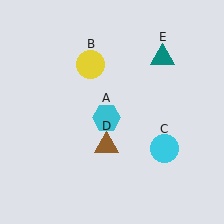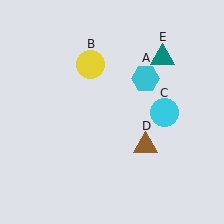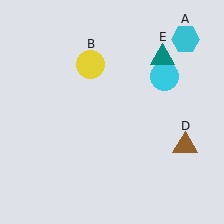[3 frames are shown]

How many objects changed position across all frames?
3 objects changed position: cyan hexagon (object A), cyan circle (object C), brown triangle (object D).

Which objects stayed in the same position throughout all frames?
Yellow circle (object B) and teal triangle (object E) remained stationary.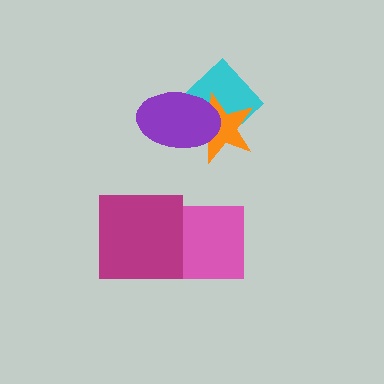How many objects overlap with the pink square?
1 object overlaps with the pink square.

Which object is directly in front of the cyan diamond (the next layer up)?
The orange star is directly in front of the cyan diamond.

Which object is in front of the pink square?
The magenta square is in front of the pink square.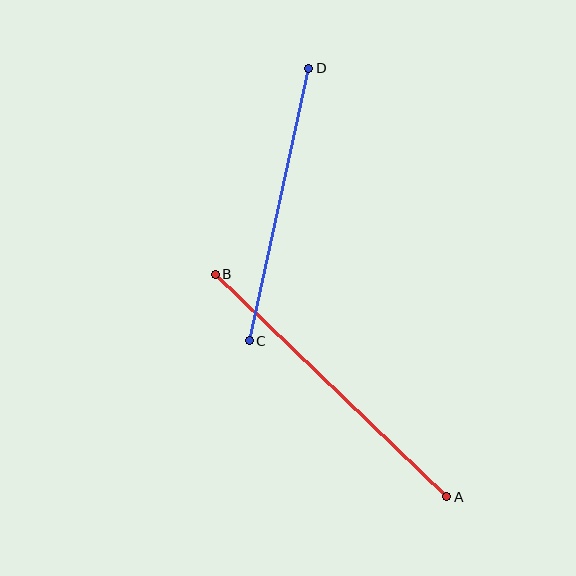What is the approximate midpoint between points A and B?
The midpoint is at approximately (331, 385) pixels.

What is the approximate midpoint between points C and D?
The midpoint is at approximately (279, 204) pixels.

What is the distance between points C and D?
The distance is approximately 279 pixels.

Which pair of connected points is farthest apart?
Points A and B are farthest apart.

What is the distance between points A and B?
The distance is approximately 321 pixels.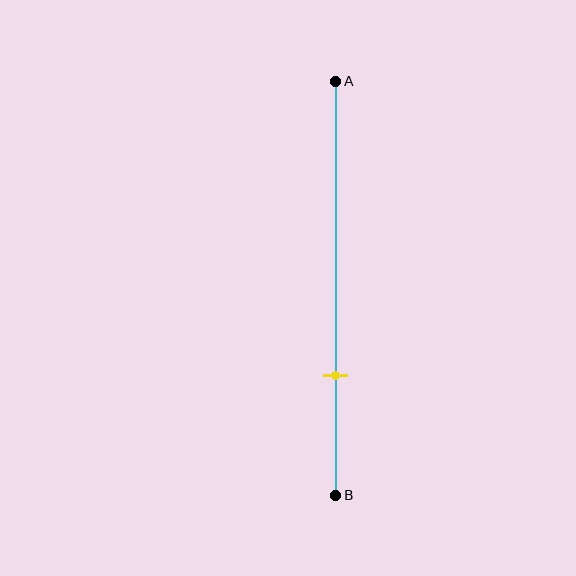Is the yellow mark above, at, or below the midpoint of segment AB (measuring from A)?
The yellow mark is below the midpoint of segment AB.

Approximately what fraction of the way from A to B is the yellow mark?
The yellow mark is approximately 70% of the way from A to B.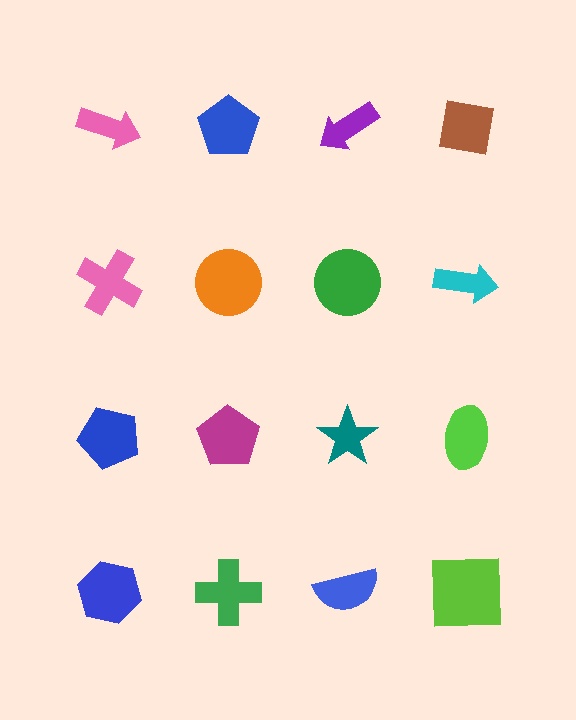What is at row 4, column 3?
A blue semicircle.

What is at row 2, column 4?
A cyan arrow.